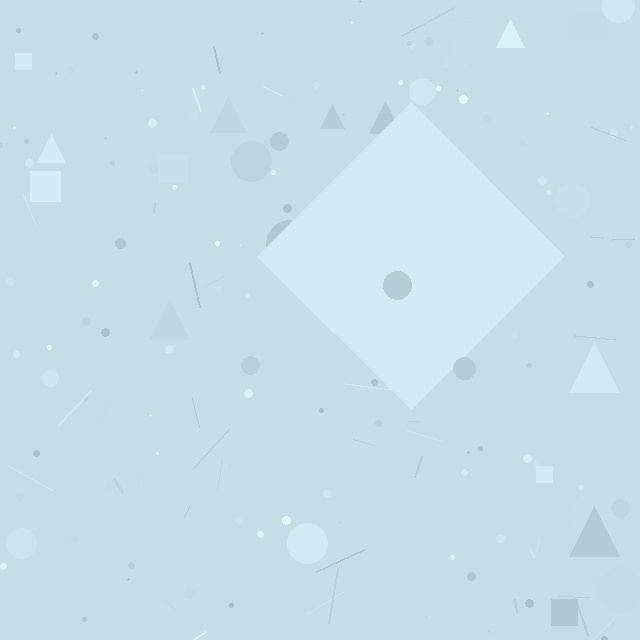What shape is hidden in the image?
A diamond is hidden in the image.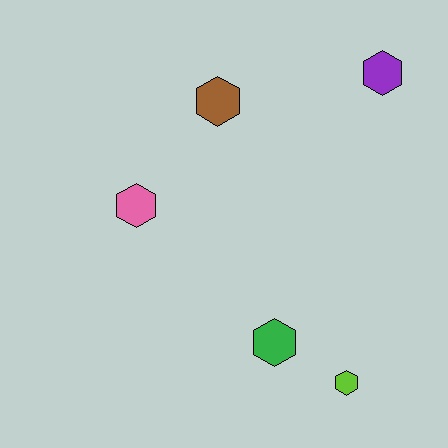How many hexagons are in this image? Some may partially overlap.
There are 5 hexagons.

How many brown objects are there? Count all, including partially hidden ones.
There is 1 brown object.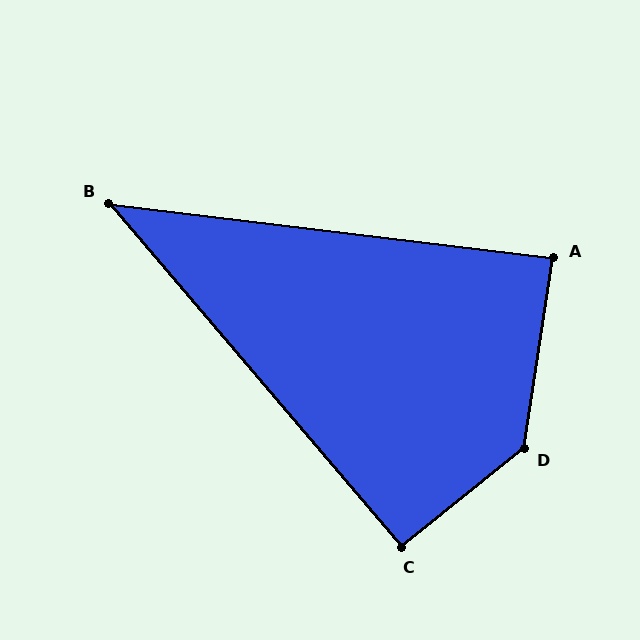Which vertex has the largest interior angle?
D, at approximately 137 degrees.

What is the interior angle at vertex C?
Approximately 92 degrees (approximately right).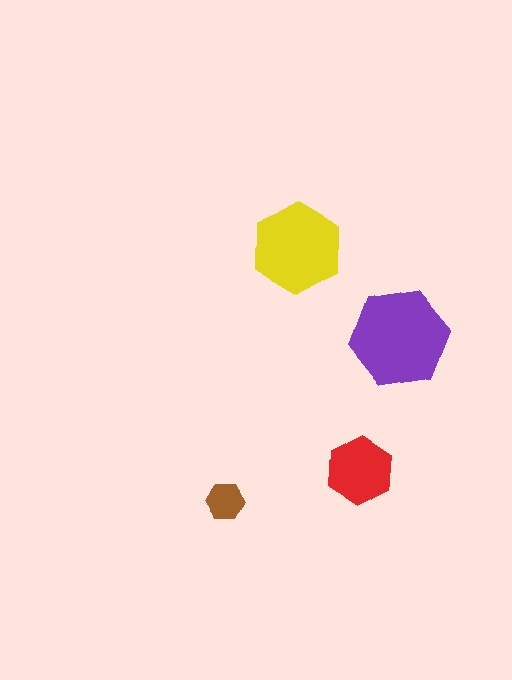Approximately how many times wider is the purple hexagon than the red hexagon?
About 1.5 times wider.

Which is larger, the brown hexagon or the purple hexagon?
The purple one.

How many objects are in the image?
There are 4 objects in the image.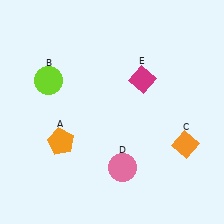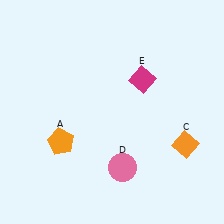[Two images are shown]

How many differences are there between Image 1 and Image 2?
There is 1 difference between the two images.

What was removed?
The lime circle (B) was removed in Image 2.